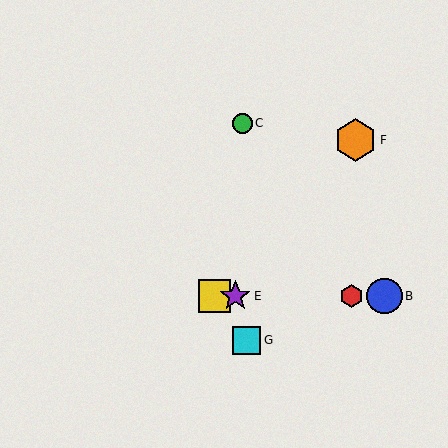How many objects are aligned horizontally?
4 objects (A, B, D, E) are aligned horizontally.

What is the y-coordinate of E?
Object E is at y≈296.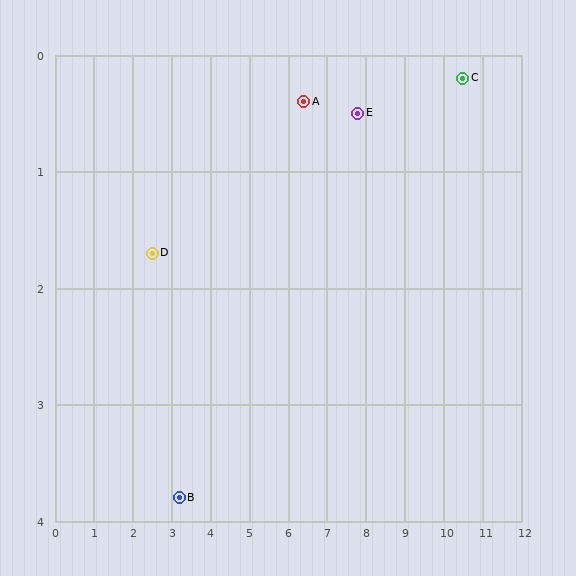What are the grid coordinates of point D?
Point D is at approximately (2.5, 1.7).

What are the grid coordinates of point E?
Point E is at approximately (7.8, 0.5).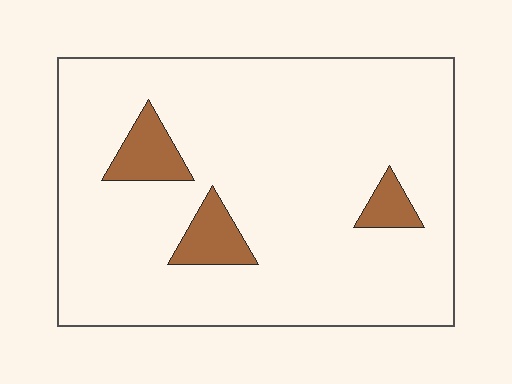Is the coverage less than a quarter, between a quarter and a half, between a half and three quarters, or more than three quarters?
Less than a quarter.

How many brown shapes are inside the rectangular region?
3.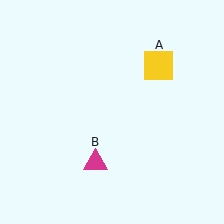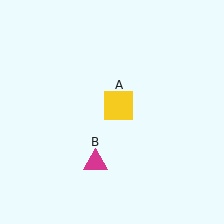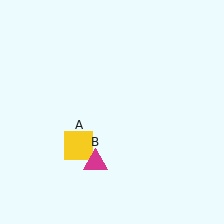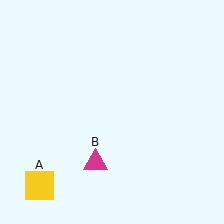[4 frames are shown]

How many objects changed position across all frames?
1 object changed position: yellow square (object A).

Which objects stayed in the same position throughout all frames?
Magenta triangle (object B) remained stationary.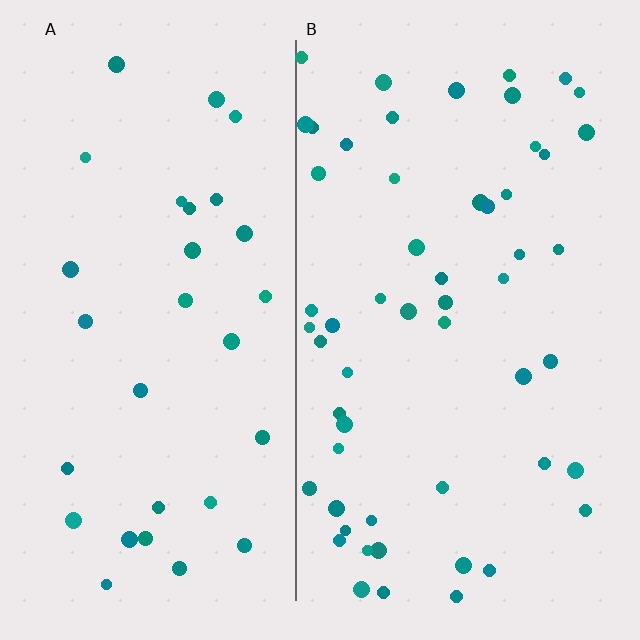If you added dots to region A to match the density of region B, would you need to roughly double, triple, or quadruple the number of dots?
Approximately double.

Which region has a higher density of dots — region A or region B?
B (the right).